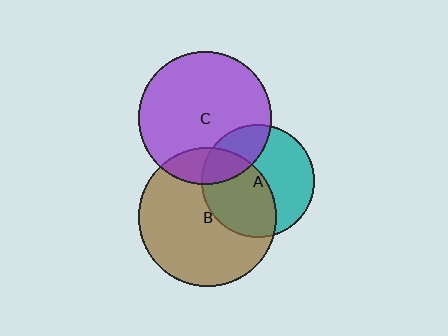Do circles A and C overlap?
Yes.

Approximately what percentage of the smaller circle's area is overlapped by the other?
Approximately 25%.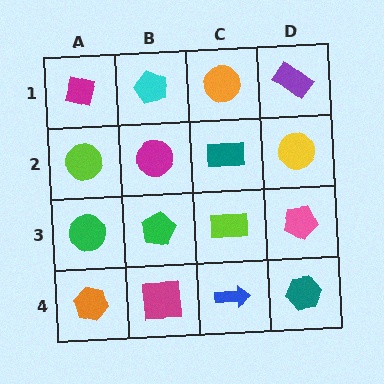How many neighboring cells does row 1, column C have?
3.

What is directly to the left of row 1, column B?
A magenta square.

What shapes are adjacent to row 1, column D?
A yellow circle (row 2, column D), an orange circle (row 1, column C).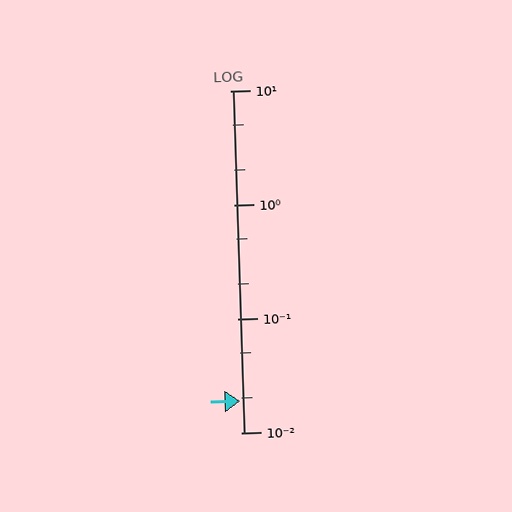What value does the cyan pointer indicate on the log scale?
The pointer indicates approximately 0.019.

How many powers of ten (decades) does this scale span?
The scale spans 3 decades, from 0.01 to 10.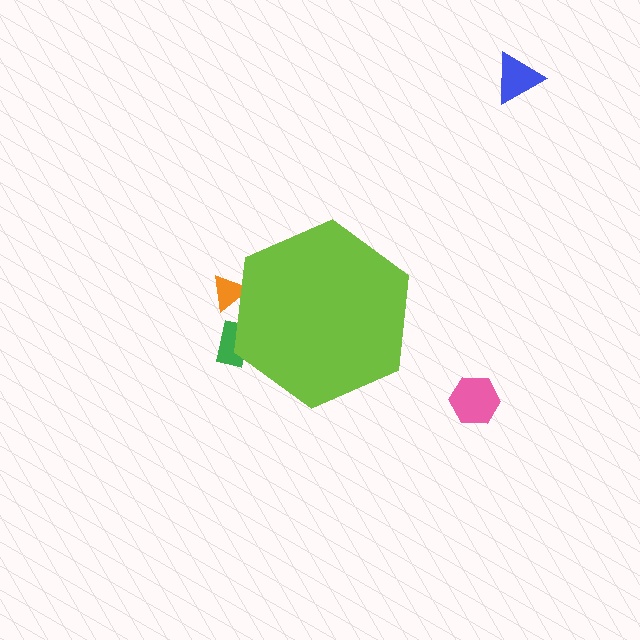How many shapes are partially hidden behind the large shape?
2 shapes are partially hidden.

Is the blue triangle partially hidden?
No, the blue triangle is fully visible.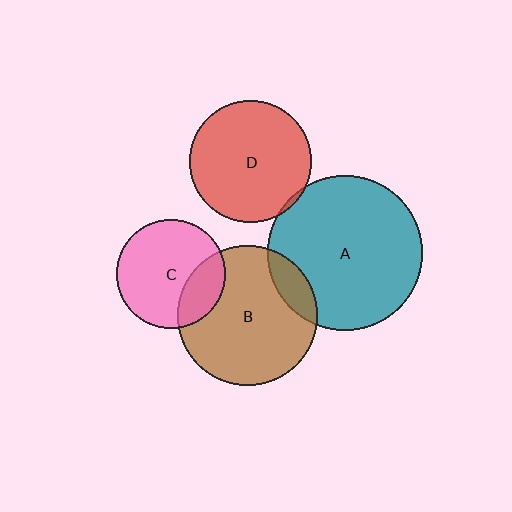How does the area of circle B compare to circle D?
Approximately 1.3 times.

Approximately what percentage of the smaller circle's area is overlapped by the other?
Approximately 15%.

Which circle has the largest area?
Circle A (teal).